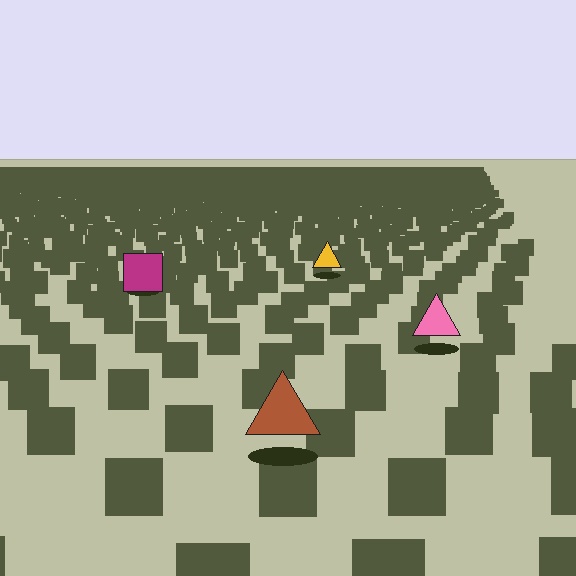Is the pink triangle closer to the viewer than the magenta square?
Yes. The pink triangle is closer — you can tell from the texture gradient: the ground texture is coarser near it.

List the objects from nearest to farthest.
From nearest to farthest: the brown triangle, the pink triangle, the magenta square, the yellow triangle.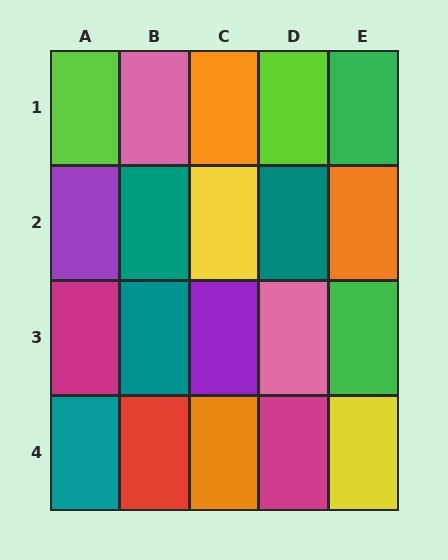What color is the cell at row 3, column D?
Pink.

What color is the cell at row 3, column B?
Teal.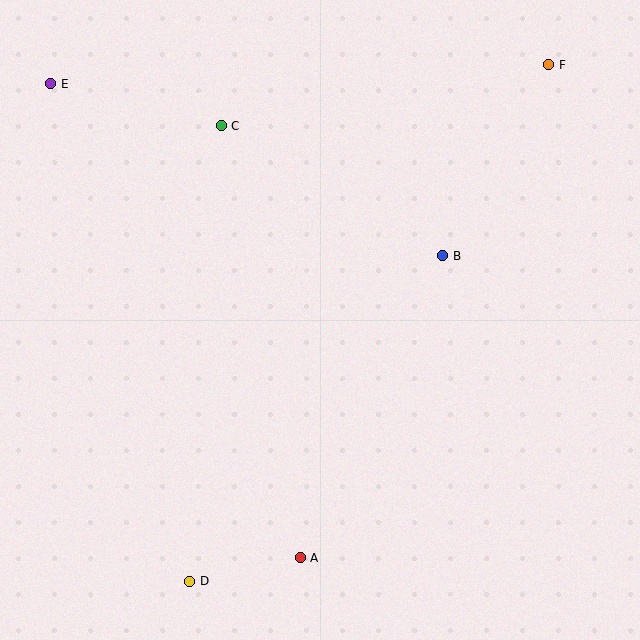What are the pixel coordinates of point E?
Point E is at (51, 84).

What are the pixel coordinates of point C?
Point C is at (221, 126).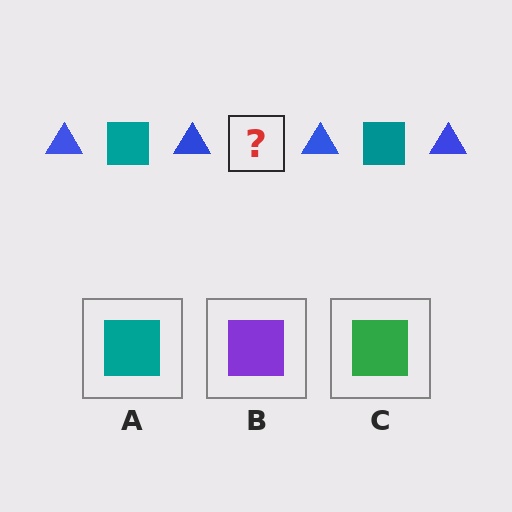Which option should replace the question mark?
Option A.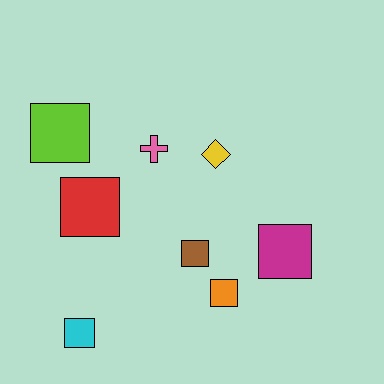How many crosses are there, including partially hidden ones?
There is 1 cross.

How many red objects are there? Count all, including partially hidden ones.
There is 1 red object.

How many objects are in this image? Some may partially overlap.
There are 8 objects.